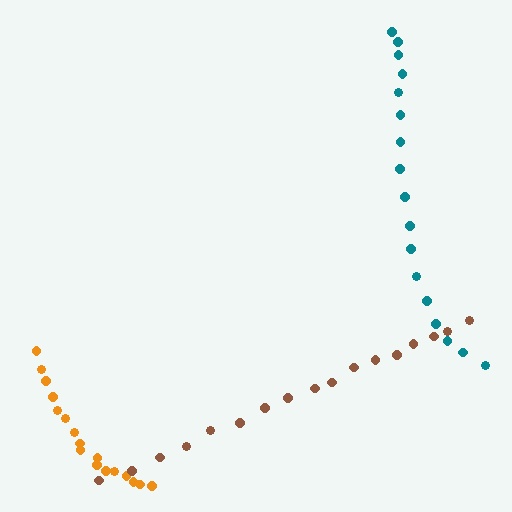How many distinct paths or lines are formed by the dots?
There are 3 distinct paths.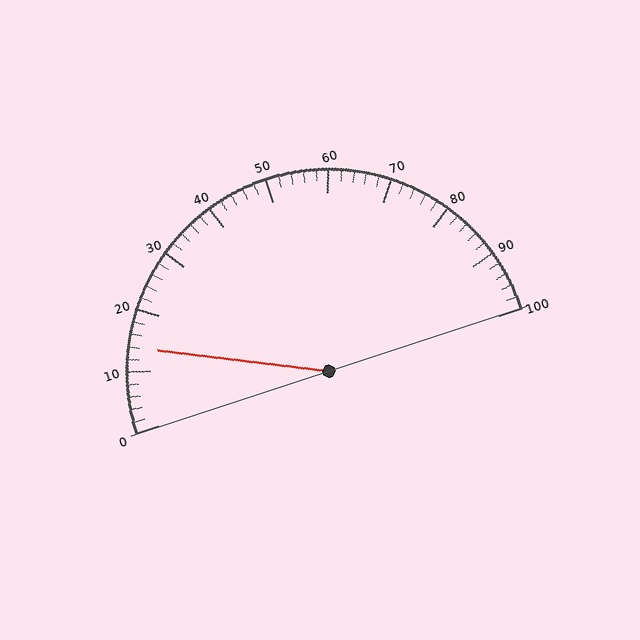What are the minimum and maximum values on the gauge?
The gauge ranges from 0 to 100.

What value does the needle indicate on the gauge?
The needle indicates approximately 14.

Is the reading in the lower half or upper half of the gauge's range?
The reading is in the lower half of the range (0 to 100).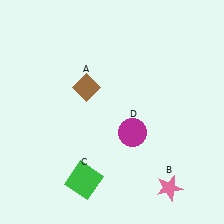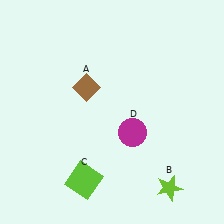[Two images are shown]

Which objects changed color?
B changed from pink to lime. C changed from green to lime.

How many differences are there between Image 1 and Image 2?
There are 2 differences between the two images.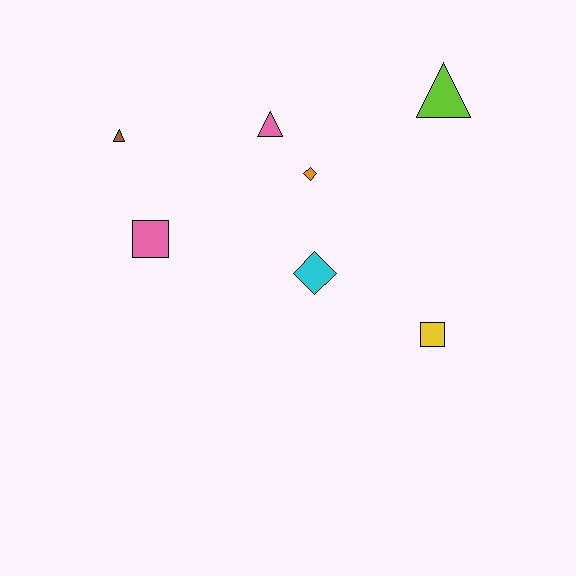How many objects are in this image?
There are 7 objects.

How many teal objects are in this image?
There are no teal objects.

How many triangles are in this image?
There are 3 triangles.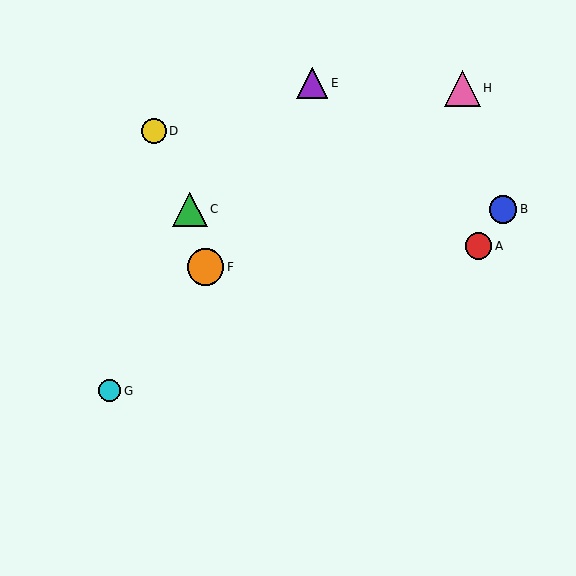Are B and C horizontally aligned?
Yes, both are at y≈209.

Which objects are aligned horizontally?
Objects B, C are aligned horizontally.